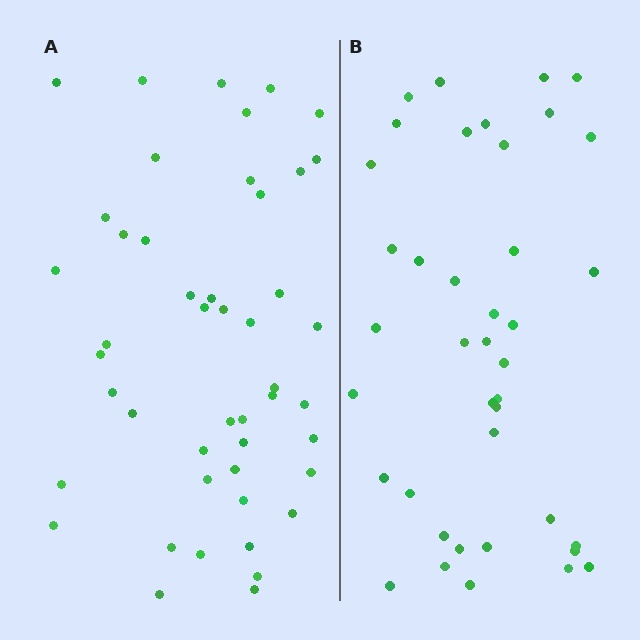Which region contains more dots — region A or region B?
Region A (the left region) has more dots.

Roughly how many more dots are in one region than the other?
Region A has roughly 8 or so more dots than region B.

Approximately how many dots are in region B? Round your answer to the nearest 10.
About 40 dots.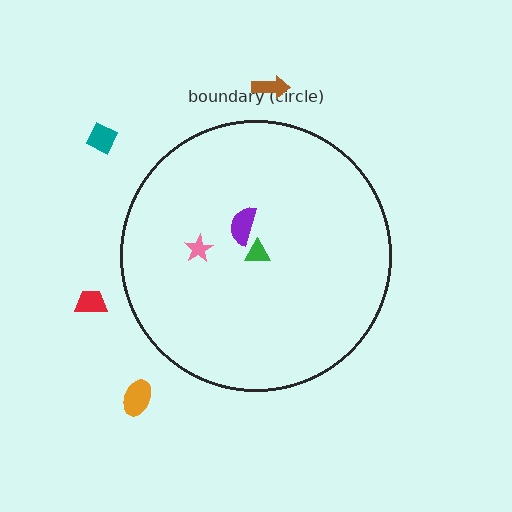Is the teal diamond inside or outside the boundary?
Outside.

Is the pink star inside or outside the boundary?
Inside.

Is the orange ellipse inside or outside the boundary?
Outside.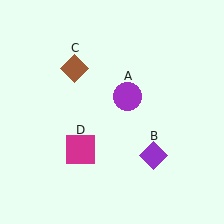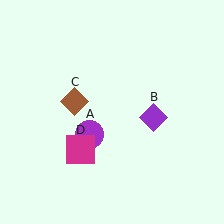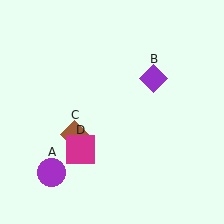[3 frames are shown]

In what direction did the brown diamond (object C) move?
The brown diamond (object C) moved down.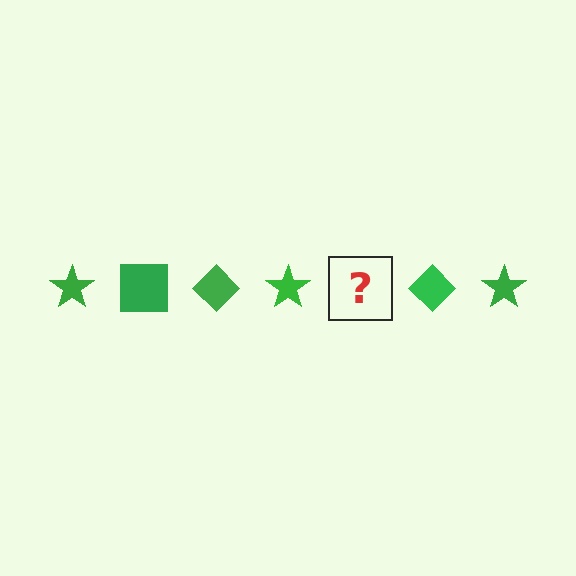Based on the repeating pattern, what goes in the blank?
The blank should be a green square.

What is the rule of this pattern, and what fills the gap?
The rule is that the pattern cycles through star, square, diamond shapes in green. The gap should be filled with a green square.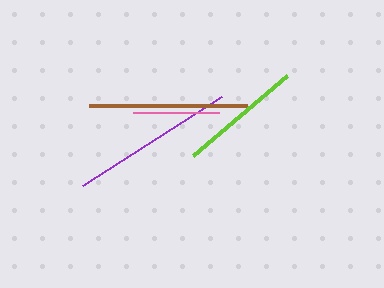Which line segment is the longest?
The purple line is the longest at approximately 165 pixels.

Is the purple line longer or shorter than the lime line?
The purple line is longer than the lime line.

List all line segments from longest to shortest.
From longest to shortest: purple, brown, lime, pink.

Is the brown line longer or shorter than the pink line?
The brown line is longer than the pink line.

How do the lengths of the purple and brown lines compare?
The purple and brown lines are approximately the same length.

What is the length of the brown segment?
The brown segment is approximately 158 pixels long.